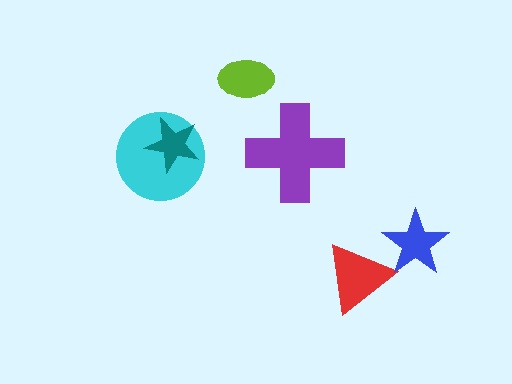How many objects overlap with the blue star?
1 object overlaps with the blue star.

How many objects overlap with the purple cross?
0 objects overlap with the purple cross.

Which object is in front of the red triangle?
The blue star is in front of the red triangle.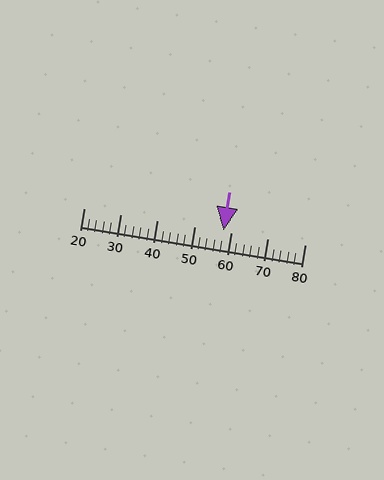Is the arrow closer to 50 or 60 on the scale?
The arrow is closer to 60.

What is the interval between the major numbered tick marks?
The major tick marks are spaced 10 units apart.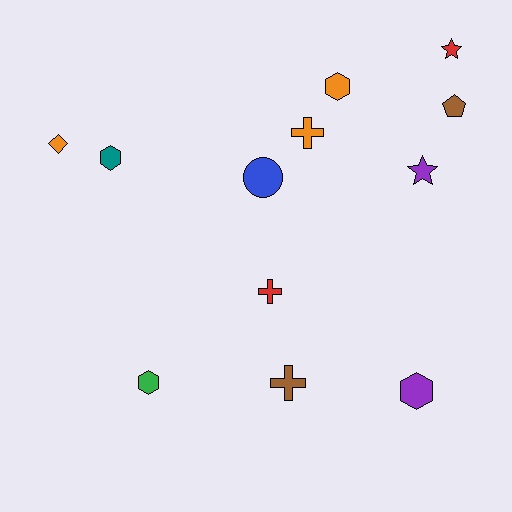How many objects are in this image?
There are 12 objects.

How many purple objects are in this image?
There are 2 purple objects.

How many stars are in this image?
There are 2 stars.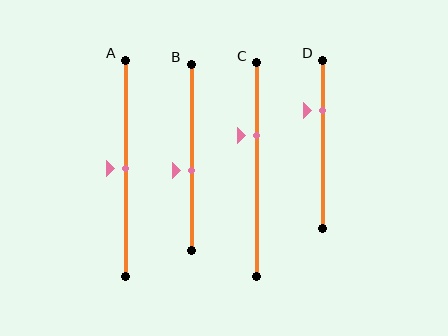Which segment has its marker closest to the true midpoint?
Segment A has its marker closest to the true midpoint.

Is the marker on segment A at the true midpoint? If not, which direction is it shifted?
Yes, the marker on segment A is at the true midpoint.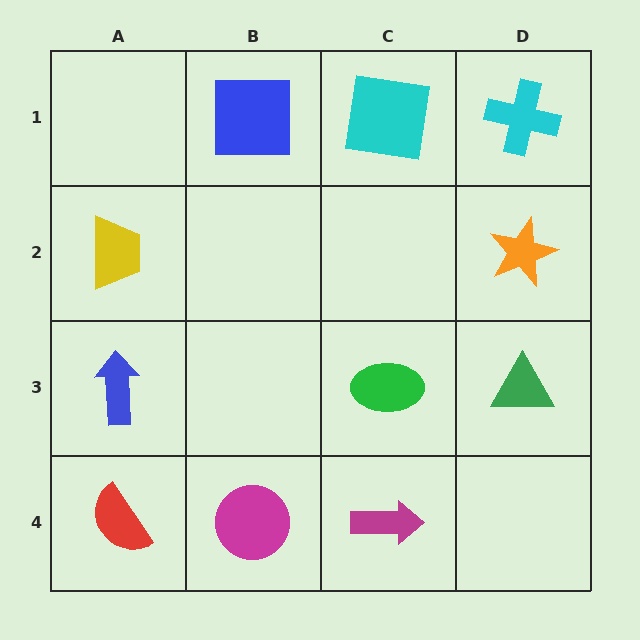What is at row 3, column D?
A green triangle.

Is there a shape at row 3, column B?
No, that cell is empty.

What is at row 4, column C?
A magenta arrow.